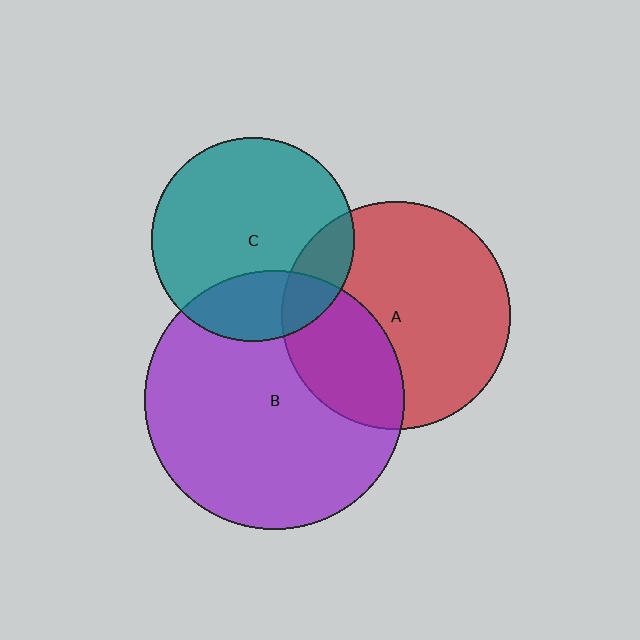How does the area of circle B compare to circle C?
Approximately 1.6 times.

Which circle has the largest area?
Circle B (purple).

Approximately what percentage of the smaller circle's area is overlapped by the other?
Approximately 30%.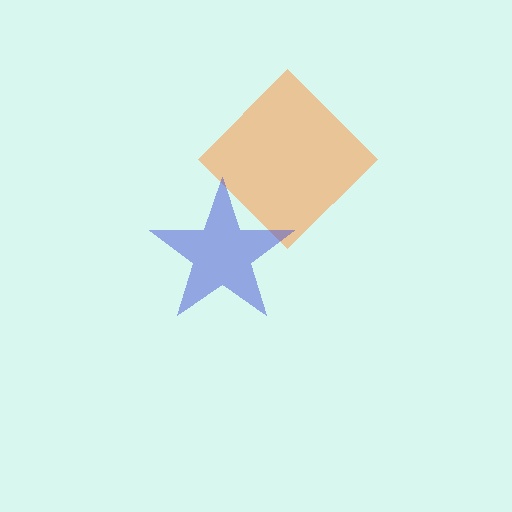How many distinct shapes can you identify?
There are 2 distinct shapes: an orange diamond, a blue star.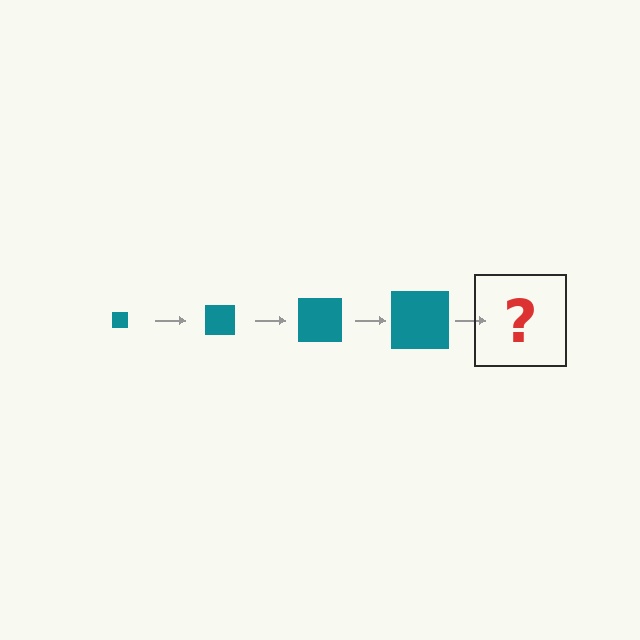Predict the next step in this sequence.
The next step is a teal square, larger than the previous one.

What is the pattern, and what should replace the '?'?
The pattern is that the square gets progressively larger each step. The '?' should be a teal square, larger than the previous one.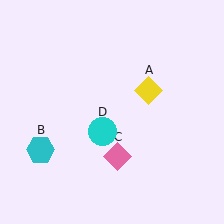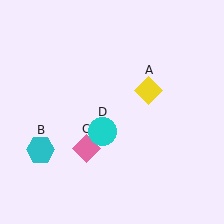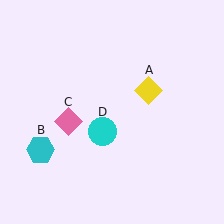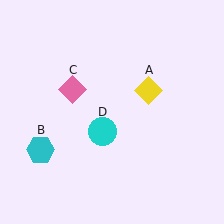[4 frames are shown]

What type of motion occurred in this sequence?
The pink diamond (object C) rotated clockwise around the center of the scene.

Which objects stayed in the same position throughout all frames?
Yellow diamond (object A) and cyan hexagon (object B) and cyan circle (object D) remained stationary.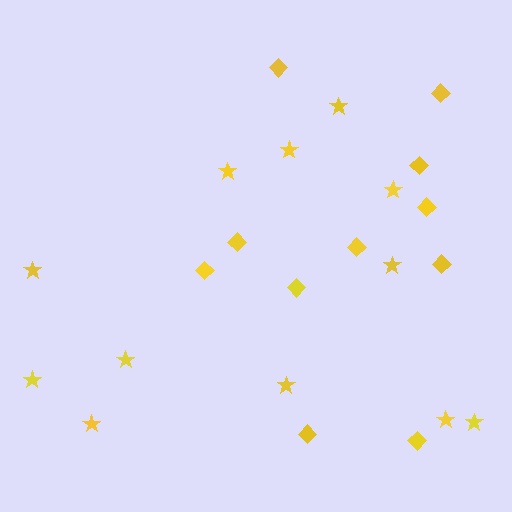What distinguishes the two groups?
There are 2 groups: one group of stars (12) and one group of diamonds (11).